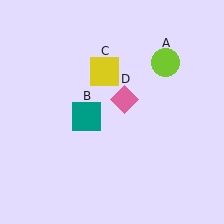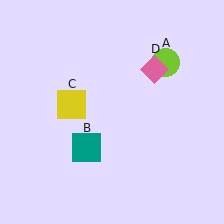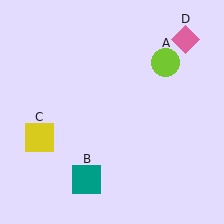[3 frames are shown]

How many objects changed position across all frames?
3 objects changed position: teal square (object B), yellow square (object C), pink diamond (object D).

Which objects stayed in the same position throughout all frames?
Lime circle (object A) remained stationary.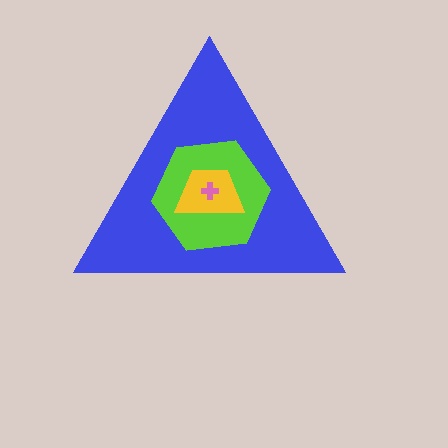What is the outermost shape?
The blue triangle.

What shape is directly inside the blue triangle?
The lime hexagon.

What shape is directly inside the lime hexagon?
The yellow trapezoid.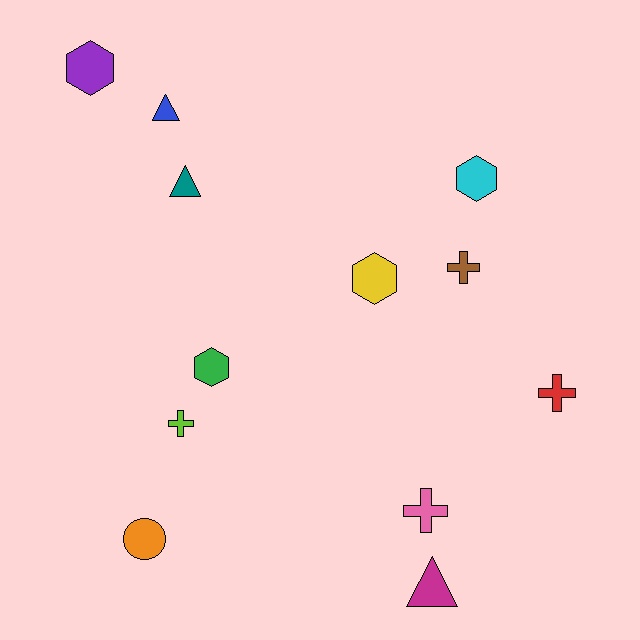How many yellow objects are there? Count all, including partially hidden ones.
There is 1 yellow object.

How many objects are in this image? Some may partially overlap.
There are 12 objects.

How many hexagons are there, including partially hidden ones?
There are 4 hexagons.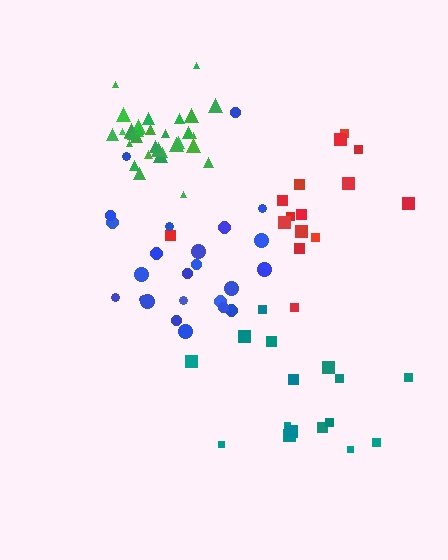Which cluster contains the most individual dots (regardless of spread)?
Green (34).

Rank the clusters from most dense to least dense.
green, blue, teal, red.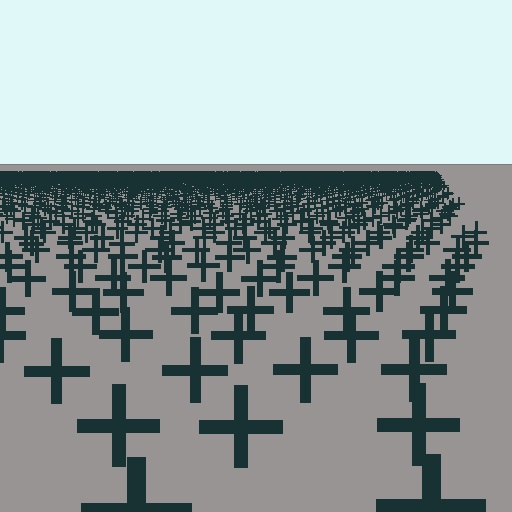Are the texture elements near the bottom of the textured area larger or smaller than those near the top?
Larger. Near the bottom, elements are closer to the viewer and appear at a bigger on-screen size.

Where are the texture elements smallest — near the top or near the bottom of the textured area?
Near the top.